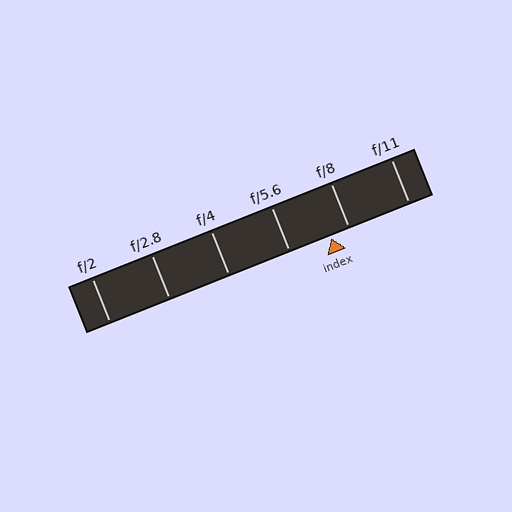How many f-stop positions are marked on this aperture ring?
There are 6 f-stop positions marked.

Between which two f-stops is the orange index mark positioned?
The index mark is between f/5.6 and f/8.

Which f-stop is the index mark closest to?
The index mark is closest to f/8.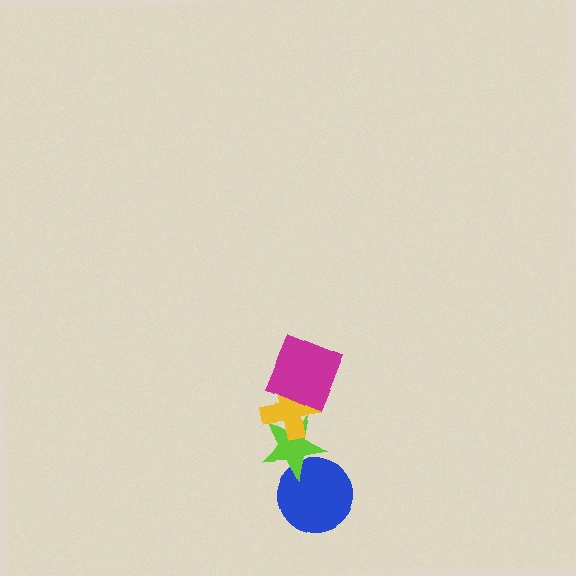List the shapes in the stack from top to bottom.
From top to bottom: the magenta square, the yellow cross, the lime star, the blue circle.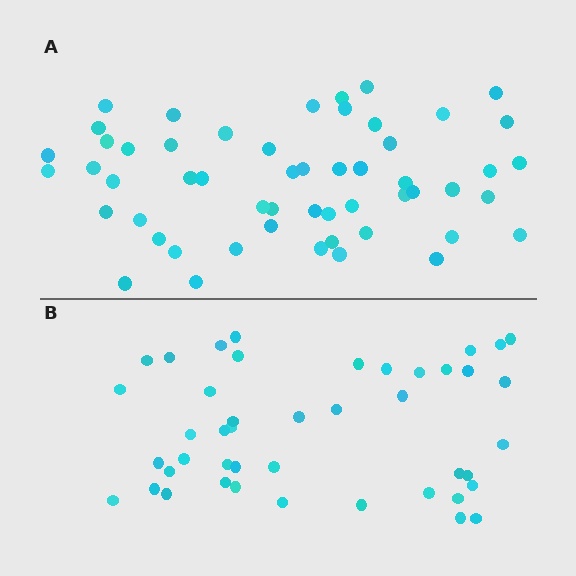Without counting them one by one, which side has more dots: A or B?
Region A (the top region) has more dots.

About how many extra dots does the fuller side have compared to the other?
Region A has roughly 10 or so more dots than region B.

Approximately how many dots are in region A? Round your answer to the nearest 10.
About 50 dots. (The exact count is 54, which rounds to 50.)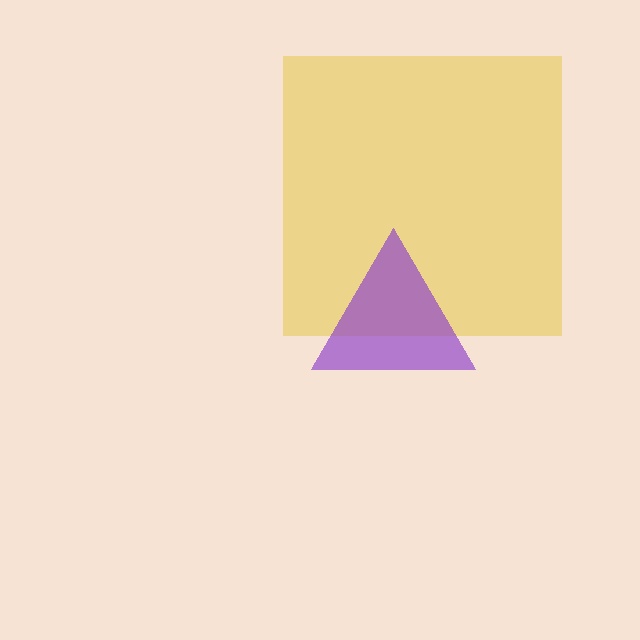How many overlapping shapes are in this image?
There are 2 overlapping shapes in the image.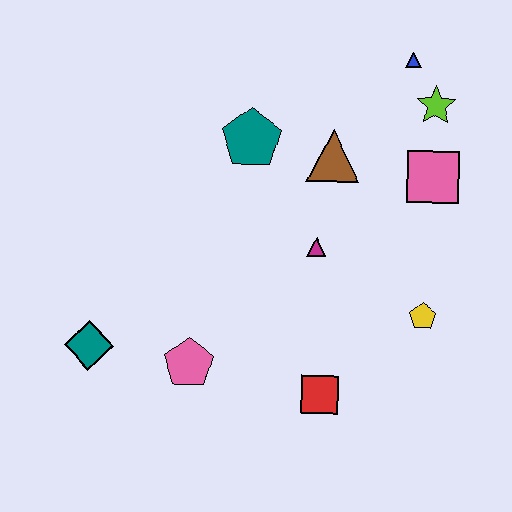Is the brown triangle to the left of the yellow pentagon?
Yes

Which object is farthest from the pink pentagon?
The blue triangle is farthest from the pink pentagon.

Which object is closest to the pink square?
The lime star is closest to the pink square.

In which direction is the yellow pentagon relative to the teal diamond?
The yellow pentagon is to the right of the teal diamond.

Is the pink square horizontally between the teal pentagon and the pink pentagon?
No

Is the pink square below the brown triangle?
Yes